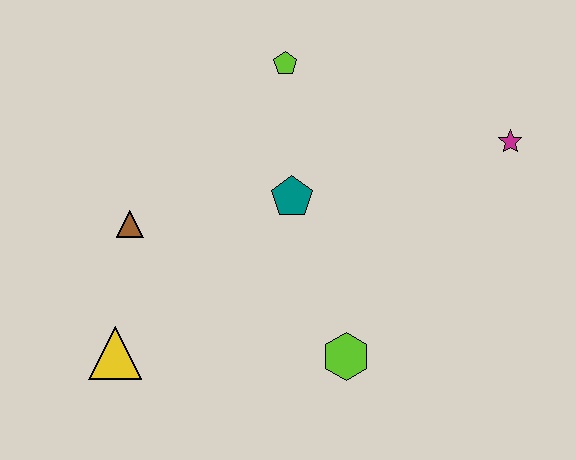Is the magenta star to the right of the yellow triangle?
Yes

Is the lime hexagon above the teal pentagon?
No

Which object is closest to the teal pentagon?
The lime pentagon is closest to the teal pentagon.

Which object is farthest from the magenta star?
The yellow triangle is farthest from the magenta star.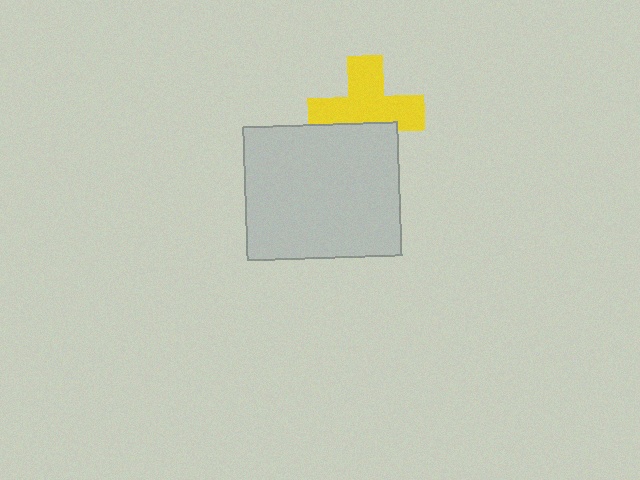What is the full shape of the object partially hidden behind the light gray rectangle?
The partially hidden object is a yellow cross.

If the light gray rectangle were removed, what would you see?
You would see the complete yellow cross.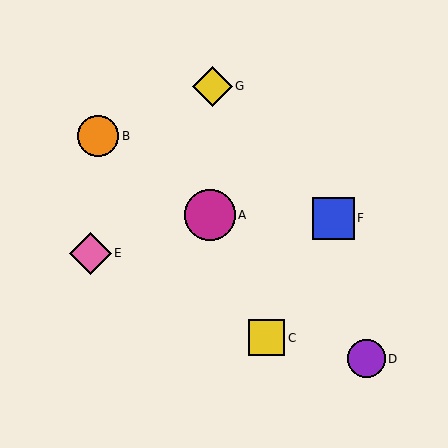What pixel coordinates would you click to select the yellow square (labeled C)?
Click at (267, 338) to select the yellow square C.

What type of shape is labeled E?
Shape E is a pink diamond.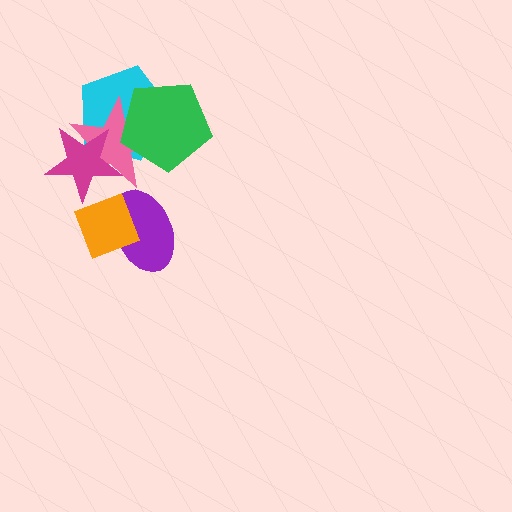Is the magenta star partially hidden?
No, no other shape covers it.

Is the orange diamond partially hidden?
Yes, it is partially covered by another shape.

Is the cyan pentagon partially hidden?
Yes, it is partially covered by another shape.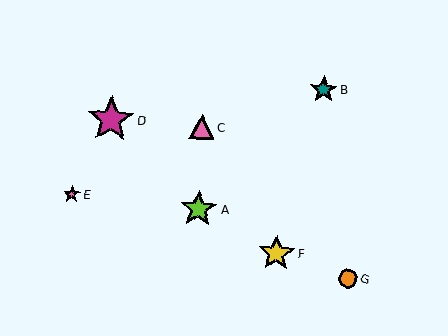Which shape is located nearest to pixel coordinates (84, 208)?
The pink star (labeled E) at (72, 194) is nearest to that location.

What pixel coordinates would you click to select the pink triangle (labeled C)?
Click at (202, 127) to select the pink triangle C.